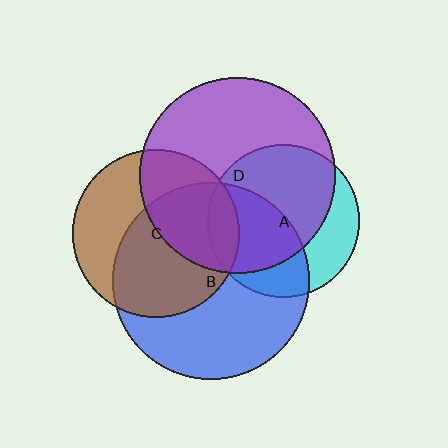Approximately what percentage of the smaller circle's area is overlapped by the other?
Approximately 35%.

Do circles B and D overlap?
Yes.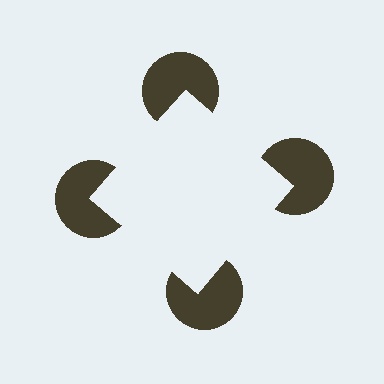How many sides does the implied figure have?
4 sides.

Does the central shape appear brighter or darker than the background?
It typically appears slightly brighter than the background, even though no actual brightness change is drawn.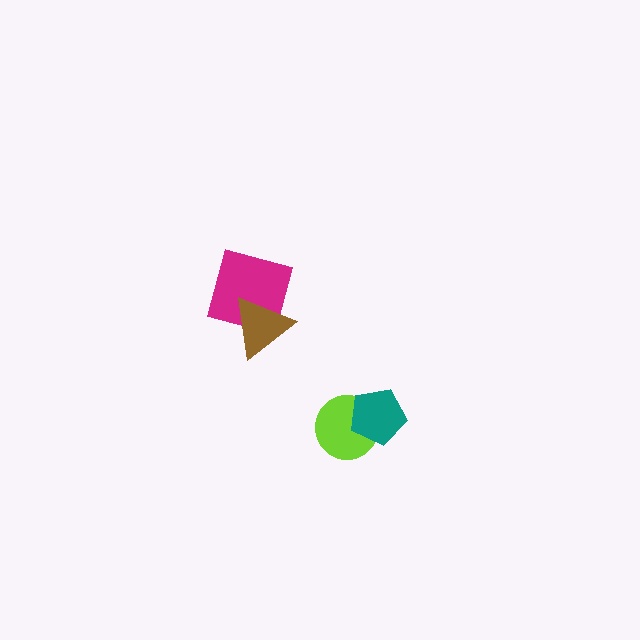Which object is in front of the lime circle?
The teal pentagon is in front of the lime circle.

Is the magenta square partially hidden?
Yes, it is partially covered by another shape.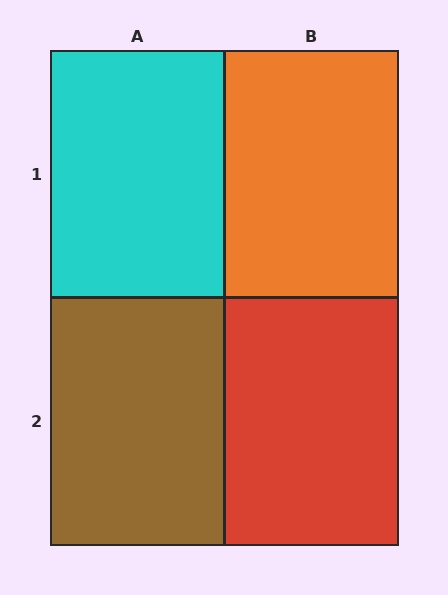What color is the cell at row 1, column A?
Cyan.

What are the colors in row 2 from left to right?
Brown, red.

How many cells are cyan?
1 cell is cyan.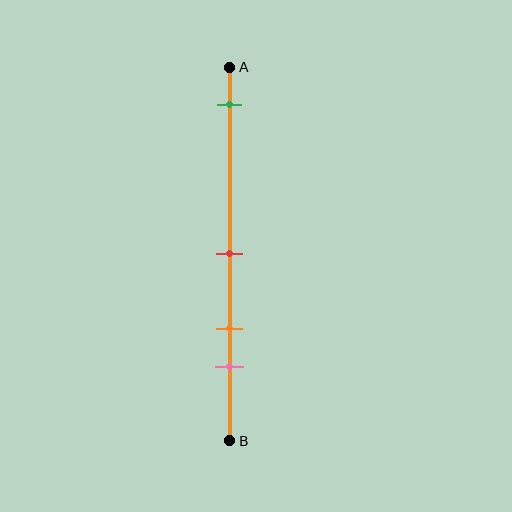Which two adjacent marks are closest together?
The orange and pink marks are the closest adjacent pair.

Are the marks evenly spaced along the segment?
No, the marks are not evenly spaced.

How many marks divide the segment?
There are 4 marks dividing the segment.